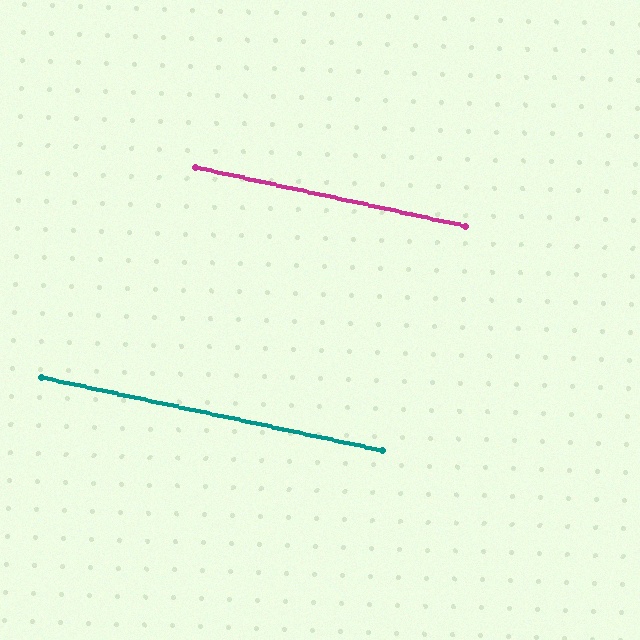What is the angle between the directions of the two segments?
Approximately 0 degrees.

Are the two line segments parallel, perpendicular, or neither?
Parallel — their directions differ by only 0.1°.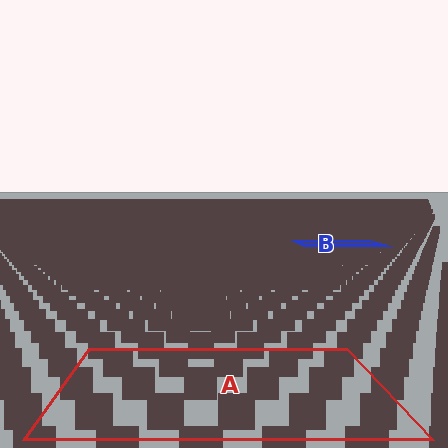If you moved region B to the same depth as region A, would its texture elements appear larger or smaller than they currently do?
They would appear larger. At a closer depth, the same texture elements are projected at a bigger on-screen size.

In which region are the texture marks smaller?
The texture marks are smaller in region B, because it is farther away.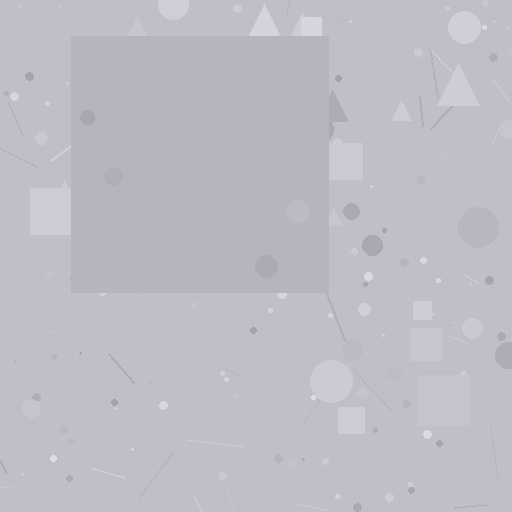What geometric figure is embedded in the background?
A square is embedded in the background.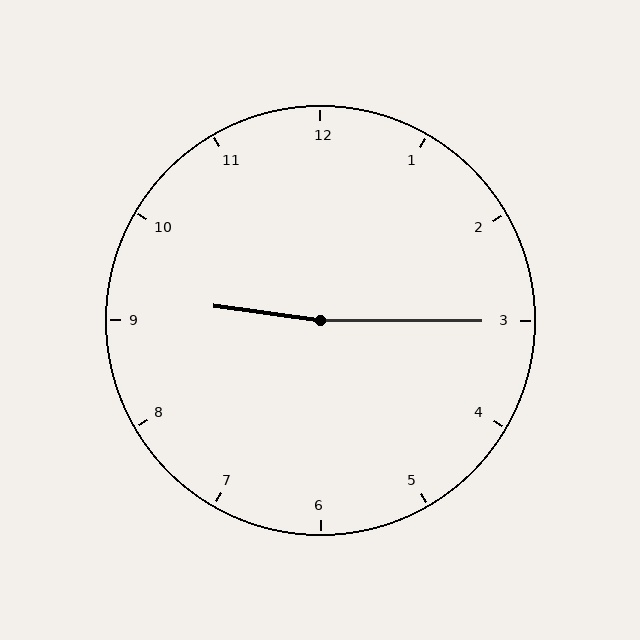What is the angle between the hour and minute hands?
Approximately 172 degrees.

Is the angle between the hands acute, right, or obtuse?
It is obtuse.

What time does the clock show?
9:15.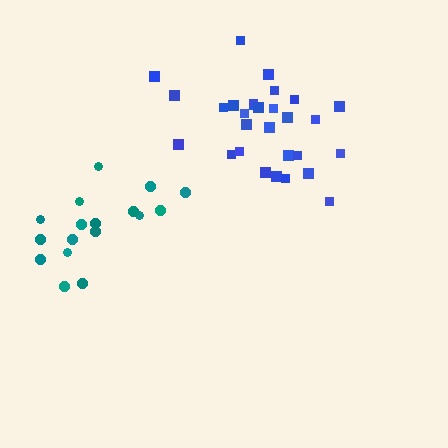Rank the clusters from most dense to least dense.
blue, teal.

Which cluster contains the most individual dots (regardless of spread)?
Blue (30).